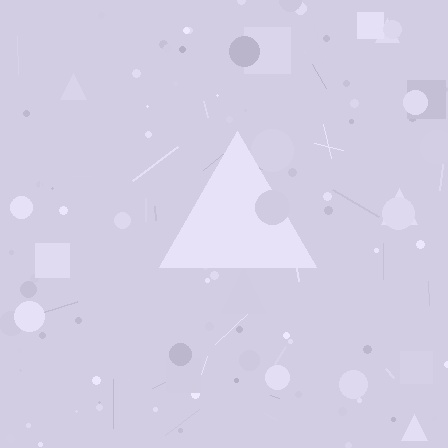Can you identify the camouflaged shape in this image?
The camouflaged shape is a triangle.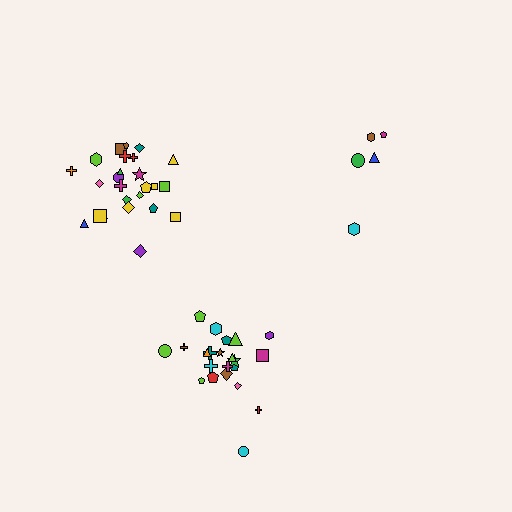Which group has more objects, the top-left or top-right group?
The top-left group.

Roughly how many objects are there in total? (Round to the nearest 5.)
Roughly 50 objects in total.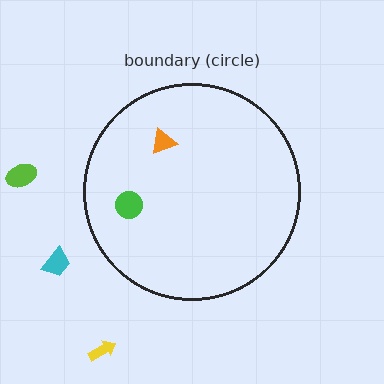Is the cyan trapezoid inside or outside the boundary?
Outside.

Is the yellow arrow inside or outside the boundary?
Outside.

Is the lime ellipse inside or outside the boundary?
Outside.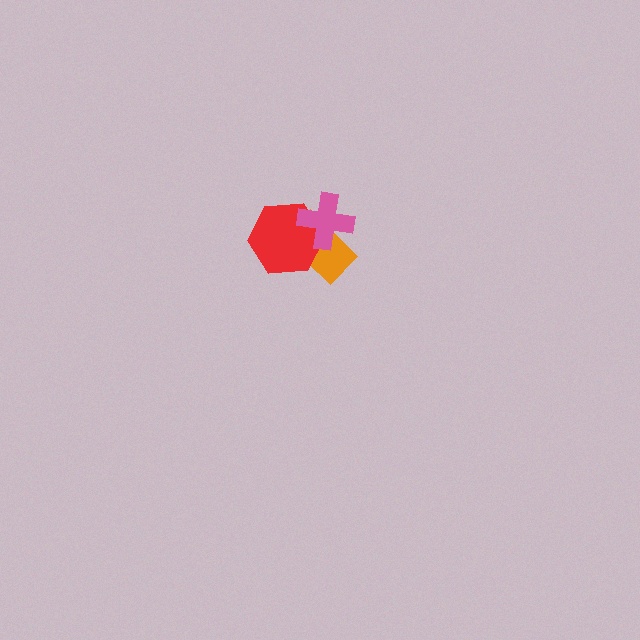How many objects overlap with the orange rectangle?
2 objects overlap with the orange rectangle.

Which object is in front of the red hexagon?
The pink cross is in front of the red hexagon.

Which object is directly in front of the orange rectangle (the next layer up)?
The red hexagon is directly in front of the orange rectangle.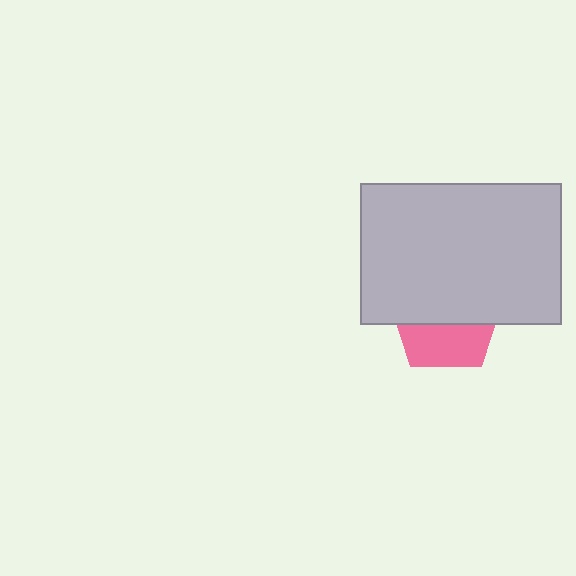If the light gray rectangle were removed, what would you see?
You would see the complete pink pentagon.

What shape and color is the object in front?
The object in front is a light gray rectangle.